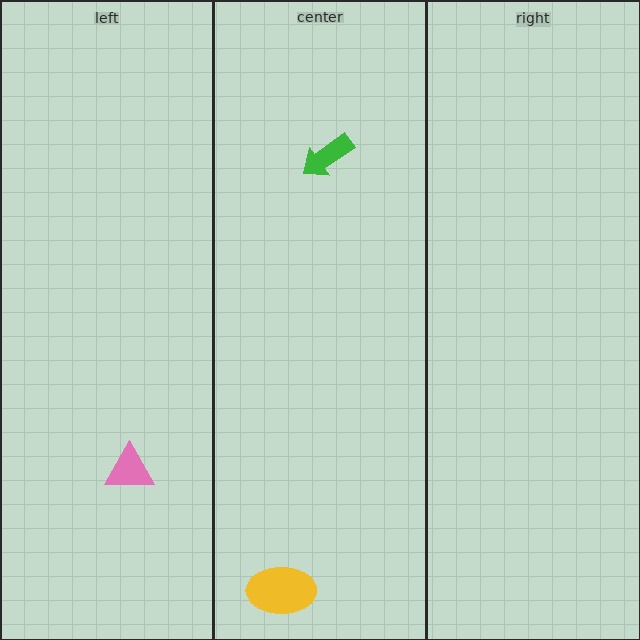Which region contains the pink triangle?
The left region.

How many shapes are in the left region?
1.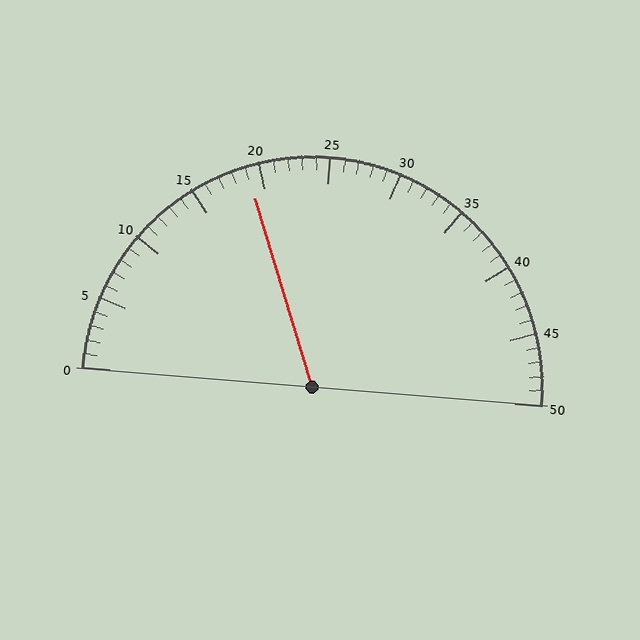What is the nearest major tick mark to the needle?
The nearest major tick mark is 20.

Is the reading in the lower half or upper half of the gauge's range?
The reading is in the lower half of the range (0 to 50).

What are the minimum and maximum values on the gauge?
The gauge ranges from 0 to 50.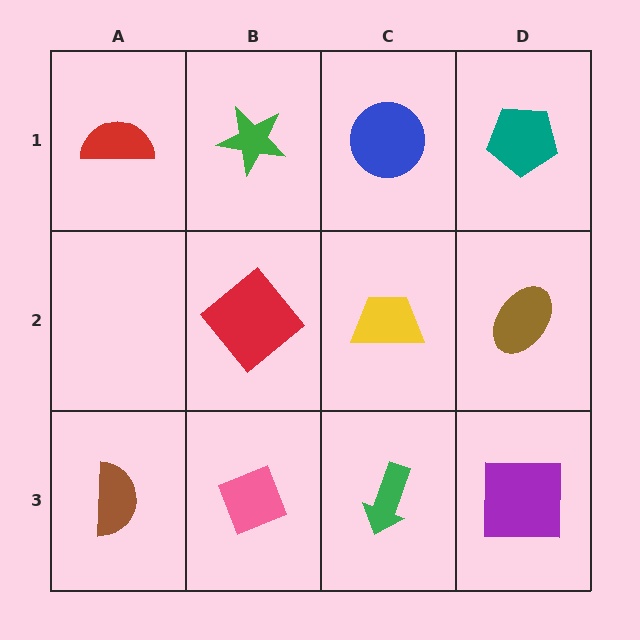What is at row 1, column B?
A green star.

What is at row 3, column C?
A green arrow.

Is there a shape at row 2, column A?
No, that cell is empty.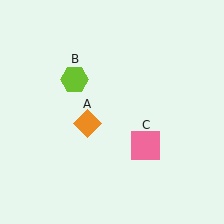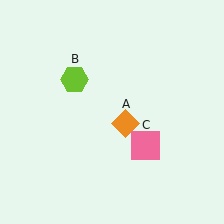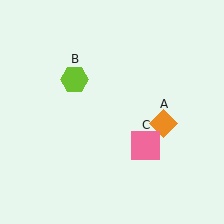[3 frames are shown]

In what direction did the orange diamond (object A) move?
The orange diamond (object A) moved right.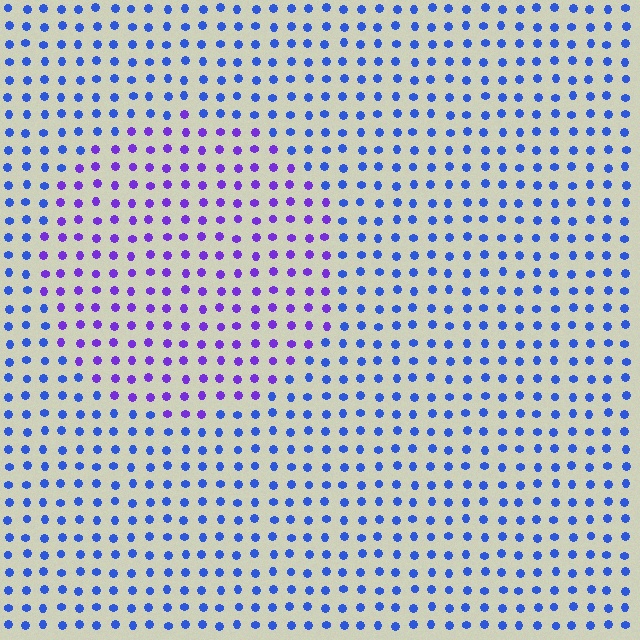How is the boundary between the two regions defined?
The boundary is defined purely by a slight shift in hue (about 40 degrees). Spacing, size, and orientation are identical on both sides.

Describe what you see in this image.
The image is filled with small blue elements in a uniform arrangement. A circle-shaped region is visible where the elements are tinted to a slightly different hue, forming a subtle color boundary.